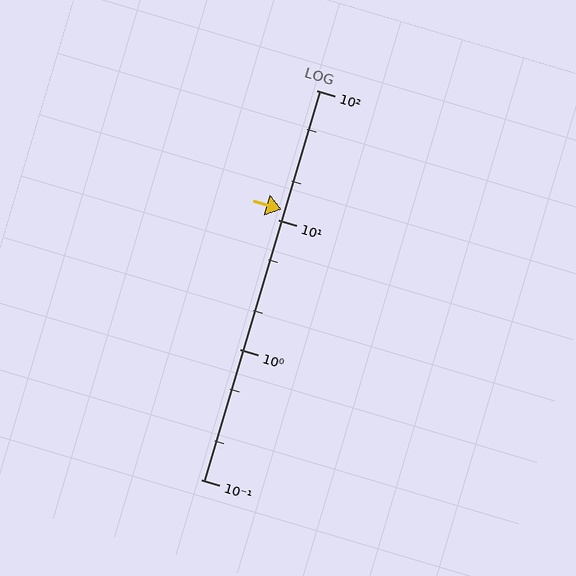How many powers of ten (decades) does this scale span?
The scale spans 3 decades, from 0.1 to 100.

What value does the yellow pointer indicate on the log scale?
The pointer indicates approximately 12.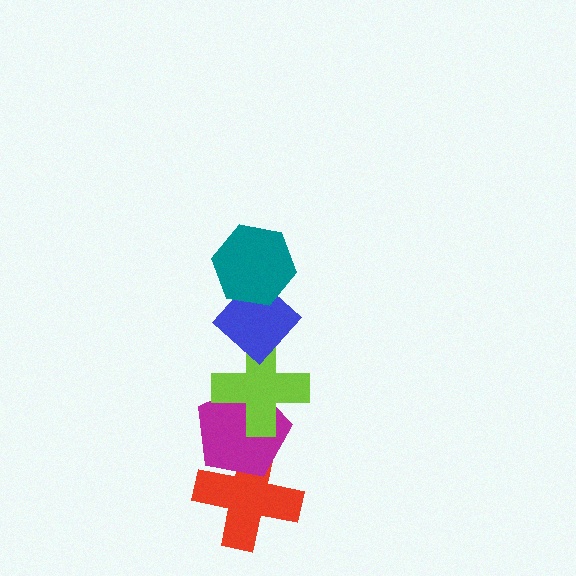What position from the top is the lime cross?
The lime cross is 3rd from the top.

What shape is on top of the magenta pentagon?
The lime cross is on top of the magenta pentagon.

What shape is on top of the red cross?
The magenta pentagon is on top of the red cross.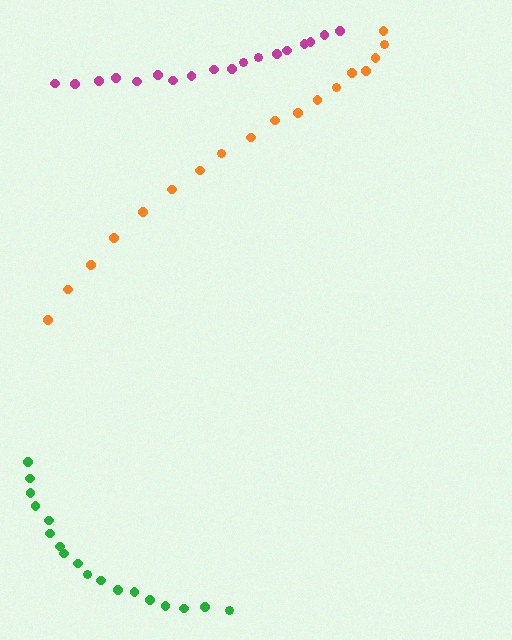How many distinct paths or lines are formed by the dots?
There are 3 distinct paths.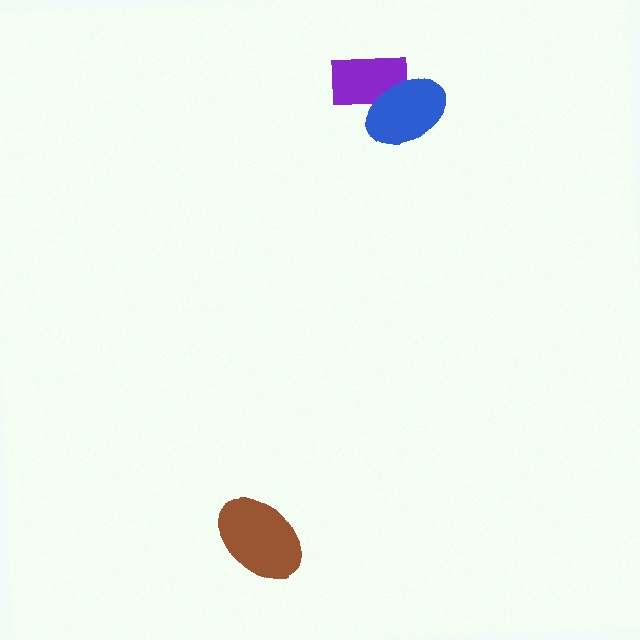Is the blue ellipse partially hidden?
No, no other shape covers it.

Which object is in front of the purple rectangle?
The blue ellipse is in front of the purple rectangle.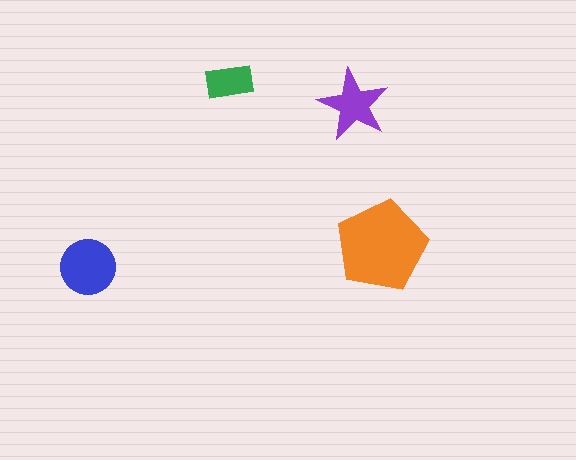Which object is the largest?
The orange pentagon.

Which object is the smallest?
The green rectangle.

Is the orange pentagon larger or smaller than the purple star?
Larger.